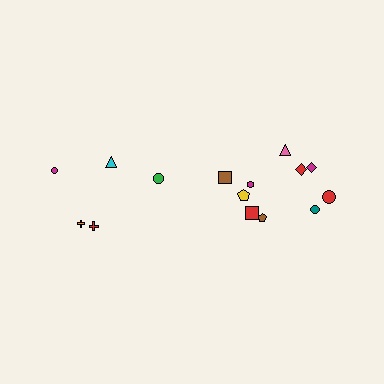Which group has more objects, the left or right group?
The right group.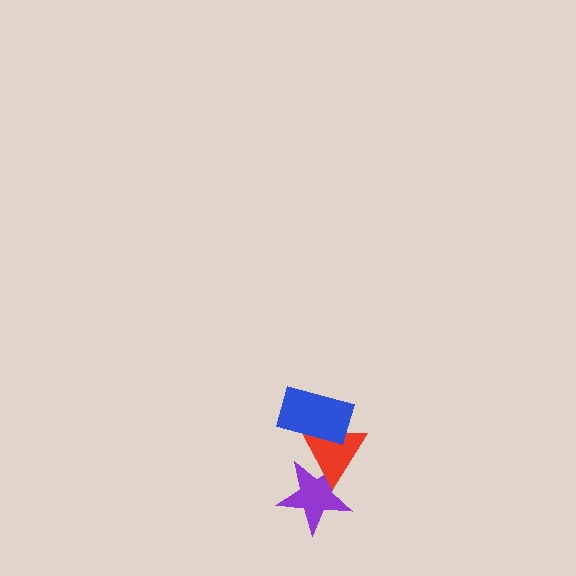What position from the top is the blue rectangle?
The blue rectangle is 1st from the top.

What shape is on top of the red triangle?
The blue rectangle is on top of the red triangle.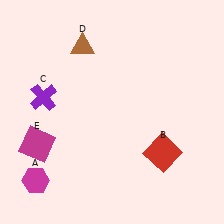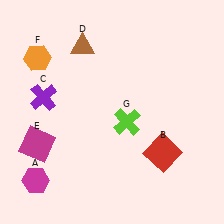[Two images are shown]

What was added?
An orange hexagon (F), a lime cross (G) were added in Image 2.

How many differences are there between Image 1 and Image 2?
There are 2 differences between the two images.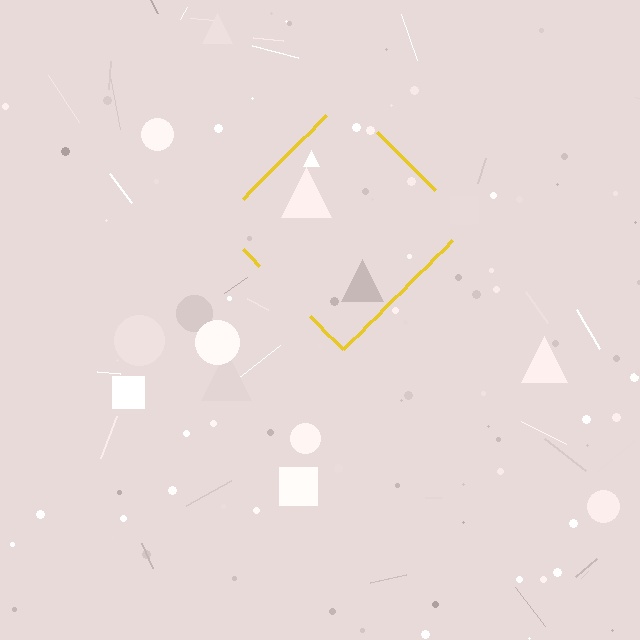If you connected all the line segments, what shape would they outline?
They would outline a diamond.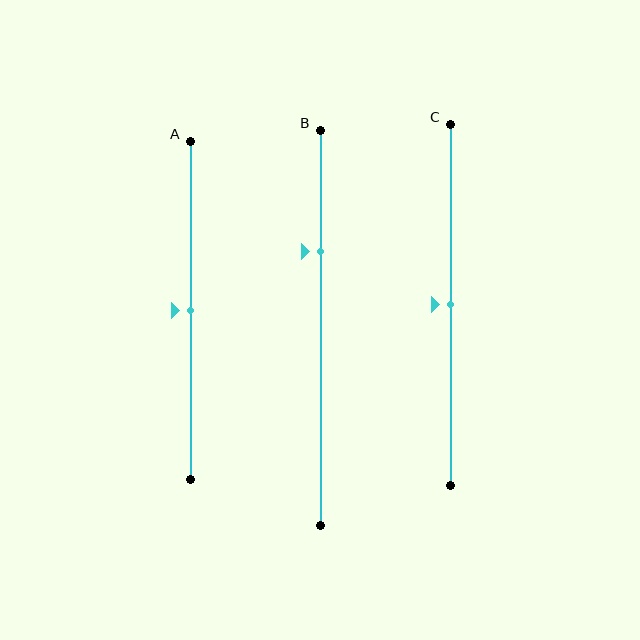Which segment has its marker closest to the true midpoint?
Segment A has its marker closest to the true midpoint.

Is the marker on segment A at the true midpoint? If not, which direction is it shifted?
Yes, the marker on segment A is at the true midpoint.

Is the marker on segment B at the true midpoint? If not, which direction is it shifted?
No, the marker on segment B is shifted upward by about 19% of the segment length.